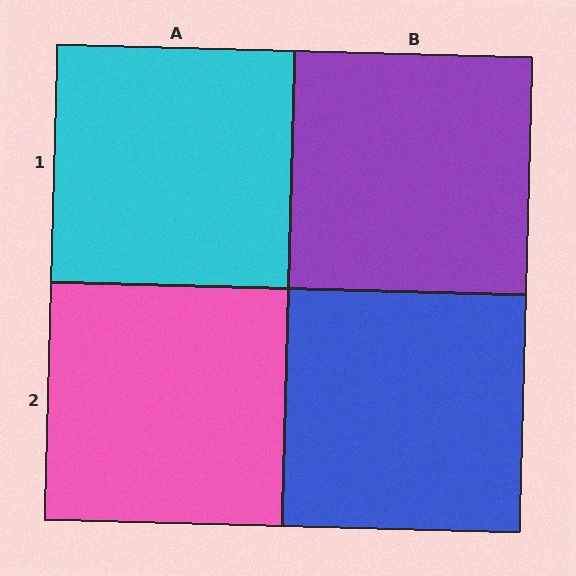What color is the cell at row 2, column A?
Pink.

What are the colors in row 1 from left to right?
Cyan, purple.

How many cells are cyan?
1 cell is cyan.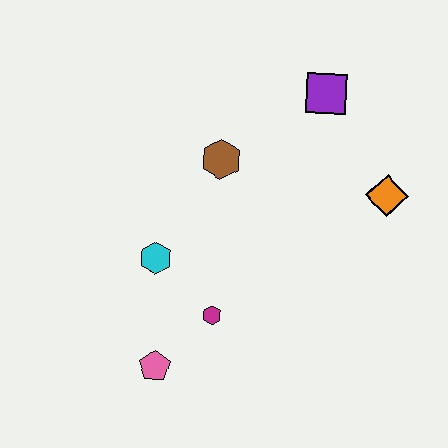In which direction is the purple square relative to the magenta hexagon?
The purple square is above the magenta hexagon.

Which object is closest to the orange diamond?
The purple square is closest to the orange diamond.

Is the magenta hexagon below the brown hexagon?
Yes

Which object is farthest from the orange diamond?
The pink pentagon is farthest from the orange diamond.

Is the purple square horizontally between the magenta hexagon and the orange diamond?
Yes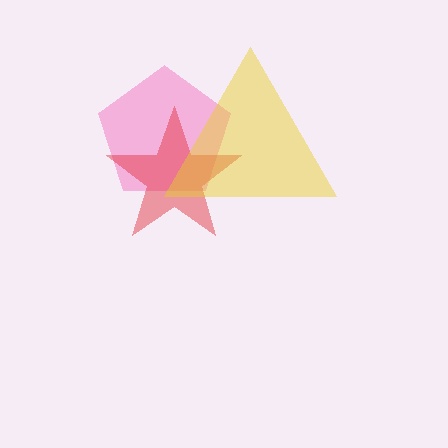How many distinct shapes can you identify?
There are 3 distinct shapes: a pink pentagon, a red star, a yellow triangle.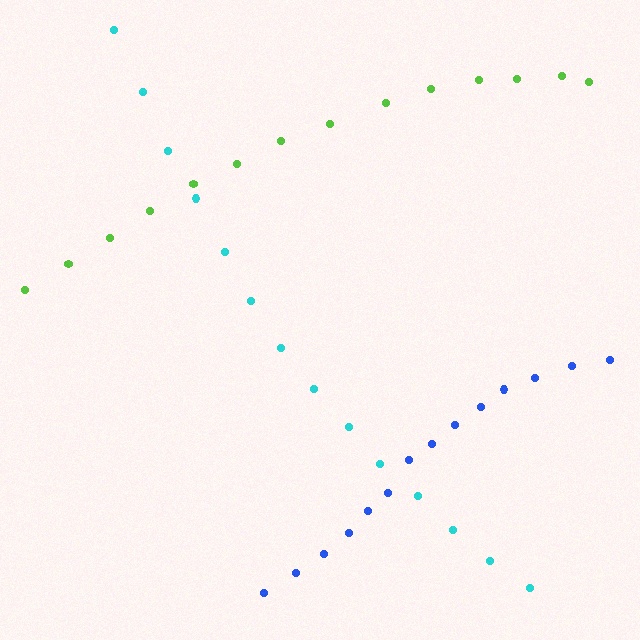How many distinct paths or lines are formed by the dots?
There are 3 distinct paths.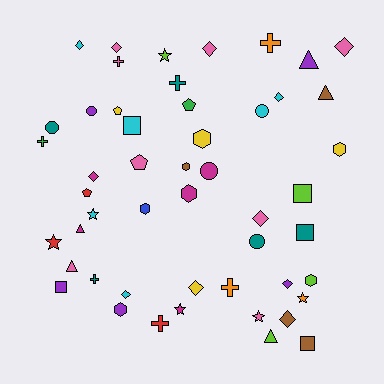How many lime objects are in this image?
There are 4 lime objects.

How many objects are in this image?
There are 50 objects.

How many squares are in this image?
There are 5 squares.